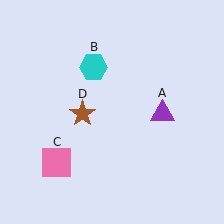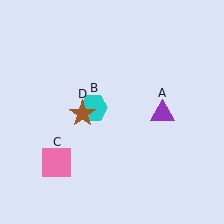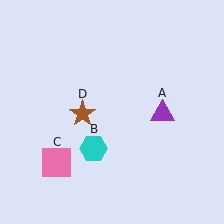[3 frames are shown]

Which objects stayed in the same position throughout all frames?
Purple triangle (object A) and pink square (object C) and brown star (object D) remained stationary.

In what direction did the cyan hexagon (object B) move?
The cyan hexagon (object B) moved down.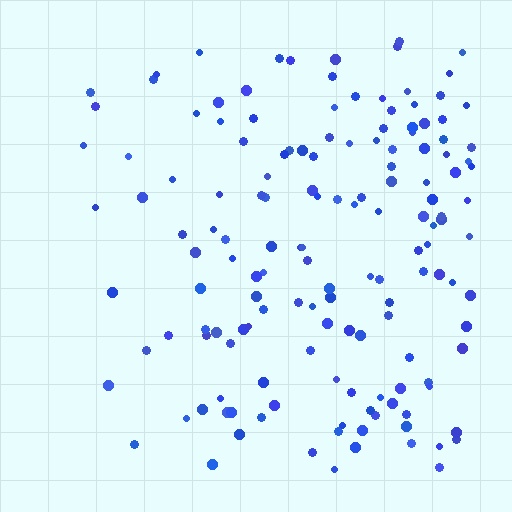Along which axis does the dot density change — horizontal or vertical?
Horizontal.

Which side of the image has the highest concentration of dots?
The right.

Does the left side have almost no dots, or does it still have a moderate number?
Still a moderate number, just noticeably fewer than the right.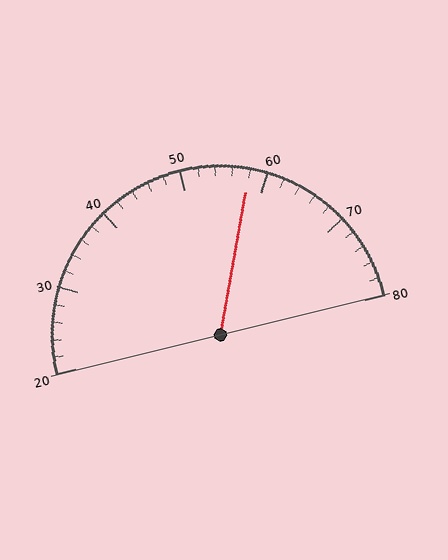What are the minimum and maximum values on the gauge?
The gauge ranges from 20 to 80.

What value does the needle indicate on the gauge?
The needle indicates approximately 58.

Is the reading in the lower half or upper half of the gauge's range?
The reading is in the upper half of the range (20 to 80).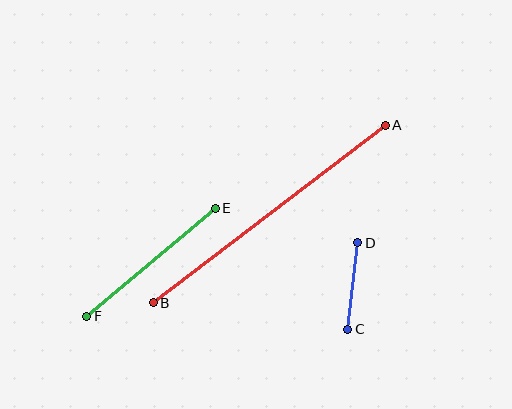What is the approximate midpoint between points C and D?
The midpoint is at approximately (353, 286) pixels.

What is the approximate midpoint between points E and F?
The midpoint is at approximately (151, 262) pixels.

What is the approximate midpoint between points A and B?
The midpoint is at approximately (269, 214) pixels.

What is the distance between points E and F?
The distance is approximately 168 pixels.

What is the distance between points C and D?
The distance is approximately 87 pixels.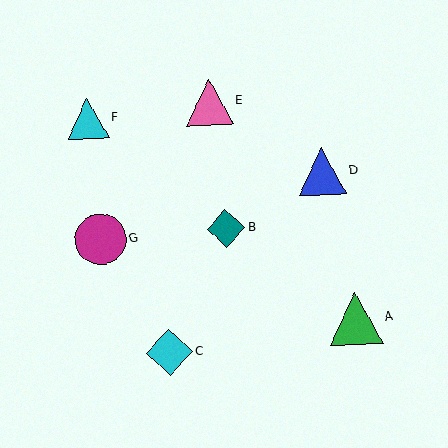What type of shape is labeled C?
Shape C is a cyan diamond.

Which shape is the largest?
The green triangle (labeled A) is the largest.